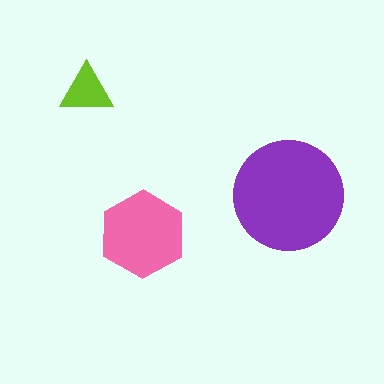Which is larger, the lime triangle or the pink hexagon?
The pink hexagon.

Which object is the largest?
The purple circle.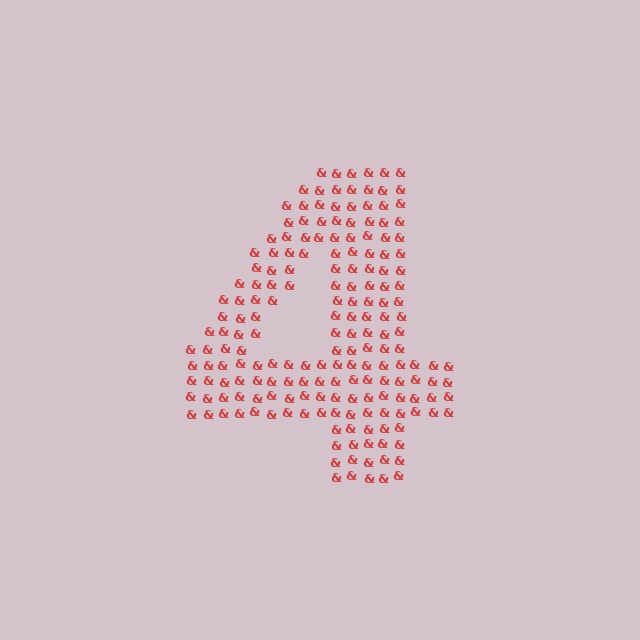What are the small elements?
The small elements are ampersands.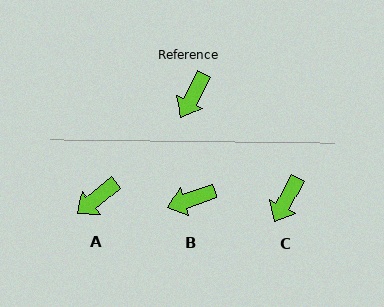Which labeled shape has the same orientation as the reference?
C.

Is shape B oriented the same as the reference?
No, it is off by about 43 degrees.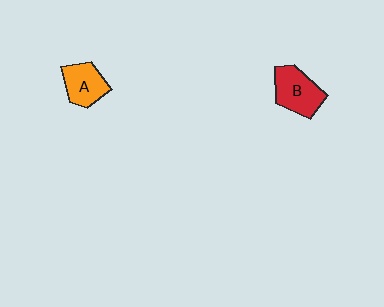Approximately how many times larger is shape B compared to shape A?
Approximately 1.2 times.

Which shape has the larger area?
Shape B (red).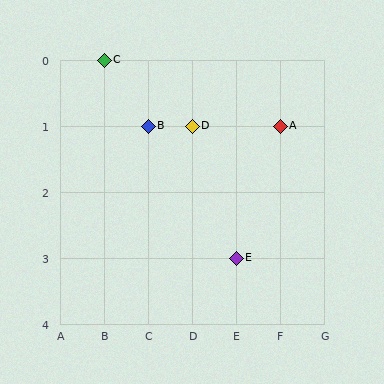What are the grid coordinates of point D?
Point D is at grid coordinates (D, 1).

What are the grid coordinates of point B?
Point B is at grid coordinates (C, 1).